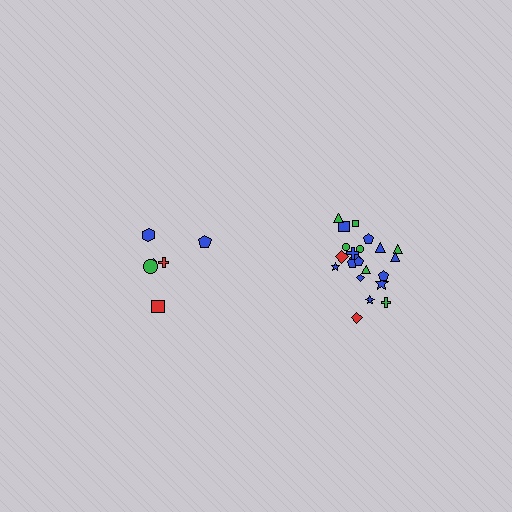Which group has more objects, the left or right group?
The right group.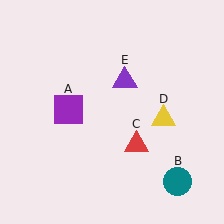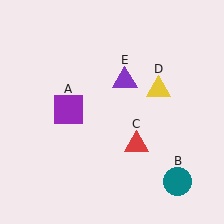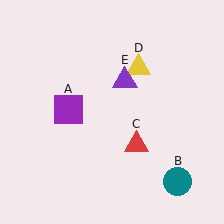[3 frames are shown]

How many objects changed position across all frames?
1 object changed position: yellow triangle (object D).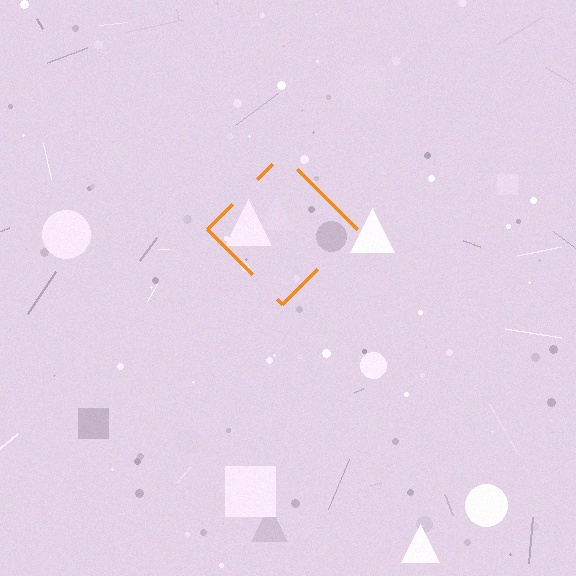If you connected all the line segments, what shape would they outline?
They would outline a diamond.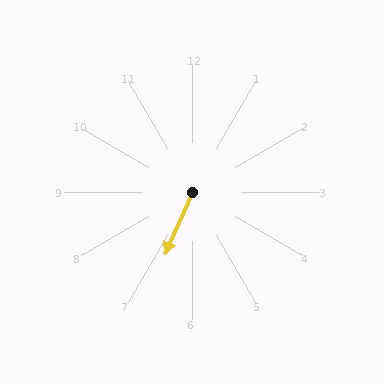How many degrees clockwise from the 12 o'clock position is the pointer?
Approximately 204 degrees.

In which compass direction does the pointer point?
Southwest.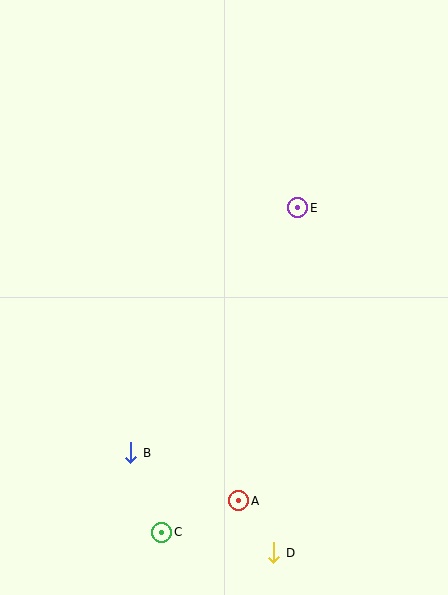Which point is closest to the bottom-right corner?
Point D is closest to the bottom-right corner.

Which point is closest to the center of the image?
Point E at (298, 208) is closest to the center.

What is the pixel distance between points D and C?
The distance between D and C is 114 pixels.